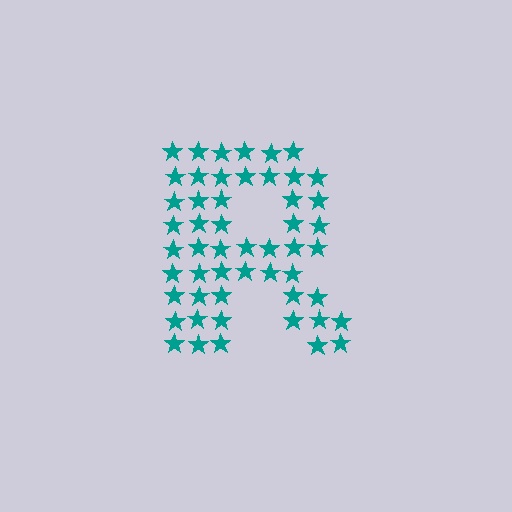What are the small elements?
The small elements are stars.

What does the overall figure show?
The overall figure shows the letter R.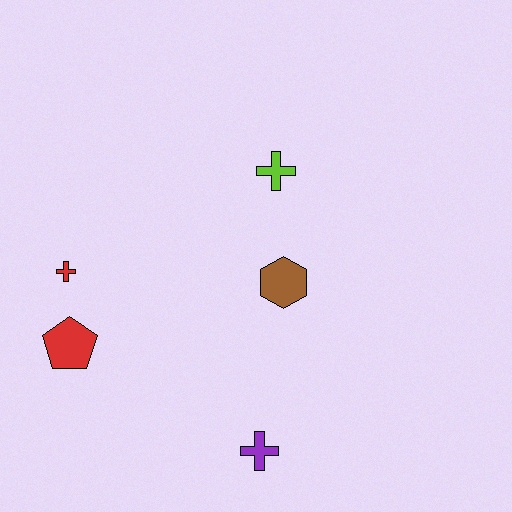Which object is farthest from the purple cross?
The lime cross is farthest from the purple cross.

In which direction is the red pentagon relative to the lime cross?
The red pentagon is to the left of the lime cross.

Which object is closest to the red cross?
The red pentagon is closest to the red cross.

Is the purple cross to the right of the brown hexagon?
No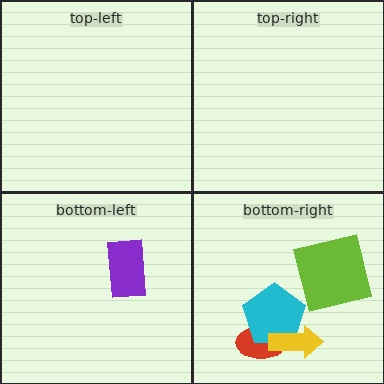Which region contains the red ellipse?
The bottom-right region.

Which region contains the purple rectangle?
The bottom-left region.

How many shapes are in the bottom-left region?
1.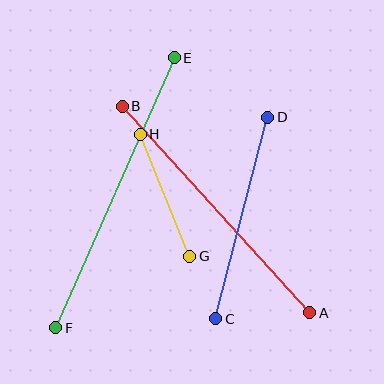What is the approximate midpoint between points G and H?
The midpoint is at approximately (165, 195) pixels.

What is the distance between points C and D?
The distance is approximately 208 pixels.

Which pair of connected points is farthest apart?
Points E and F are farthest apart.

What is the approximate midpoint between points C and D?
The midpoint is at approximately (242, 218) pixels.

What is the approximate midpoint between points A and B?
The midpoint is at approximately (216, 210) pixels.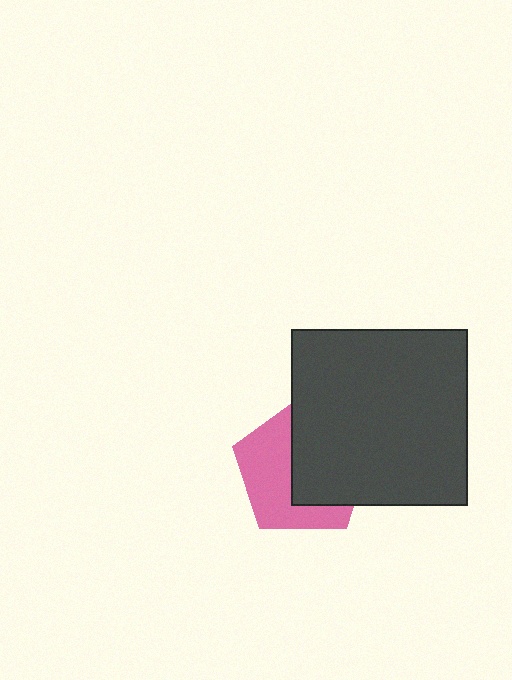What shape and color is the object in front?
The object in front is a dark gray square.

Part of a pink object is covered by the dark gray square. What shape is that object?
It is a pentagon.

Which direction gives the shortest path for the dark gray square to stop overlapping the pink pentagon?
Moving right gives the shortest separation.